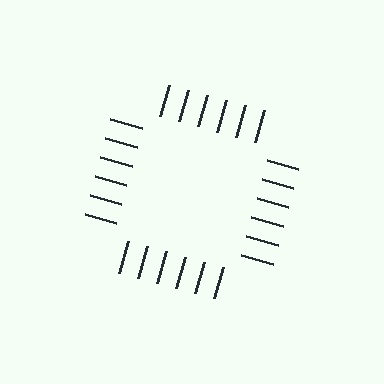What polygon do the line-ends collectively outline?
An illusory square — the line segments terminate on its edges but no continuous stroke is drawn.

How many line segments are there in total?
24 — 6 along each of the 4 edges.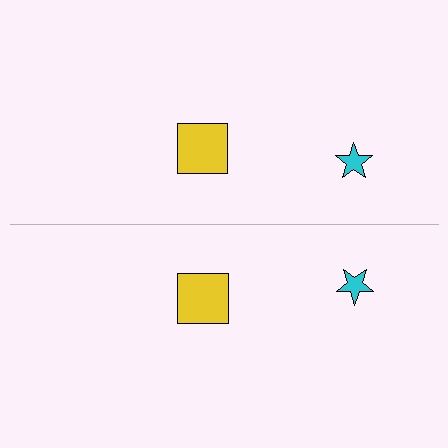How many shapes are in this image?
There are 4 shapes in this image.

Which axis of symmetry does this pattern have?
The pattern has a horizontal axis of symmetry running through the center of the image.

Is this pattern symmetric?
Yes, this pattern has bilateral (reflection) symmetry.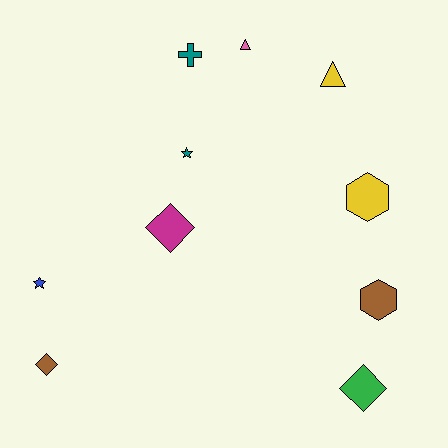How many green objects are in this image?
There is 1 green object.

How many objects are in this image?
There are 10 objects.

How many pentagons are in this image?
There are no pentagons.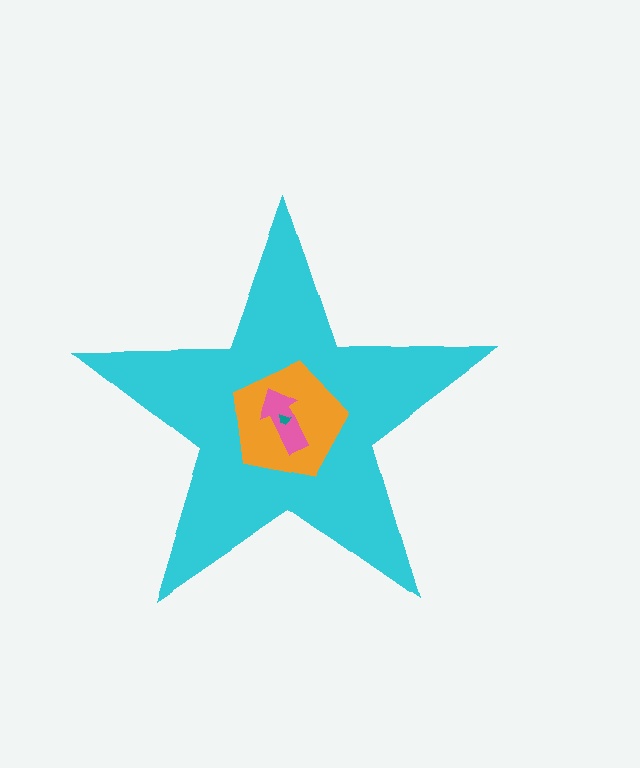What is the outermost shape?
The cyan star.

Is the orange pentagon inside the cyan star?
Yes.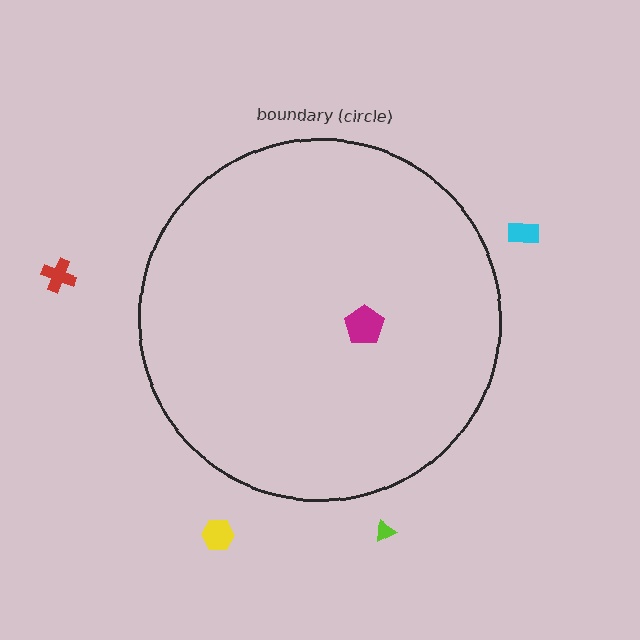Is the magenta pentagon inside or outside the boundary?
Inside.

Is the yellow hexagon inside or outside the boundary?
Outside.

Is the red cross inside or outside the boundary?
Outside.